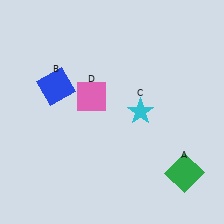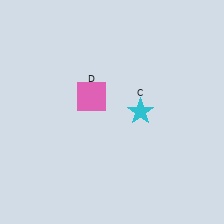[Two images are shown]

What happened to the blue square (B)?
The blue square (B) was removed in Image 2. It was in the top-left area of Image 1.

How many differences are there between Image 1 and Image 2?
There are 2 differences between the two images.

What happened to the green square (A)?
The green square (A) was removed in Image 2. It was in the bottom-right area of Image 1.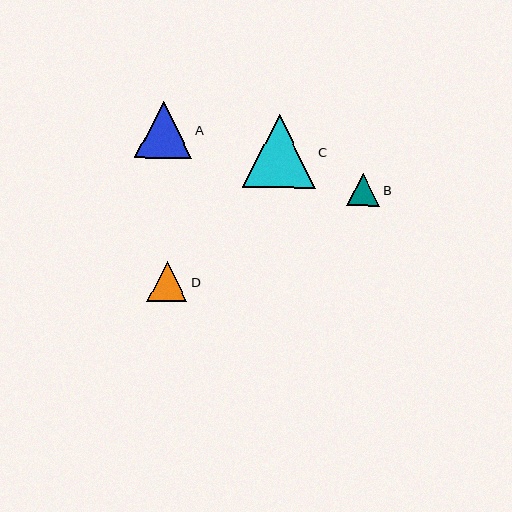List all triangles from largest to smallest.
From largest to smallest: C, A, D, B.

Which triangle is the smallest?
Triangle B is the smallest with a size of approximately 33 pixels.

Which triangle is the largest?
Triangle C is the largest with a size of approximately 73 pixels.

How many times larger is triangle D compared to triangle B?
Triangle D is approximately 1.2 times the size of triangle B.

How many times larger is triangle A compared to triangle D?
Triangle A is approximately 1.4 times the size of triangle D.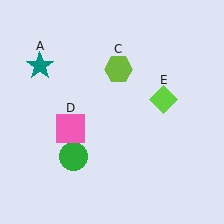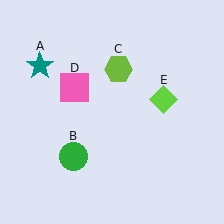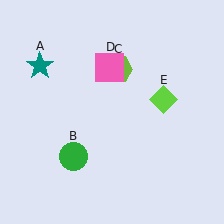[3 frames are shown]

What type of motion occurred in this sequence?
The pink square (object D) rotated clockwise around the center of the scene.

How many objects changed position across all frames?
1 object changed position: pink square (object D).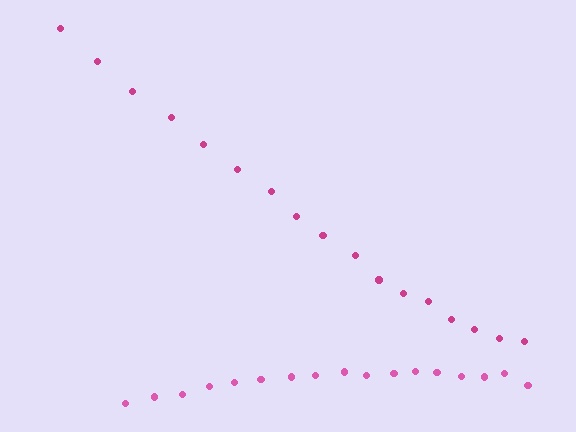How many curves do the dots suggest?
There are 2 distinct paths.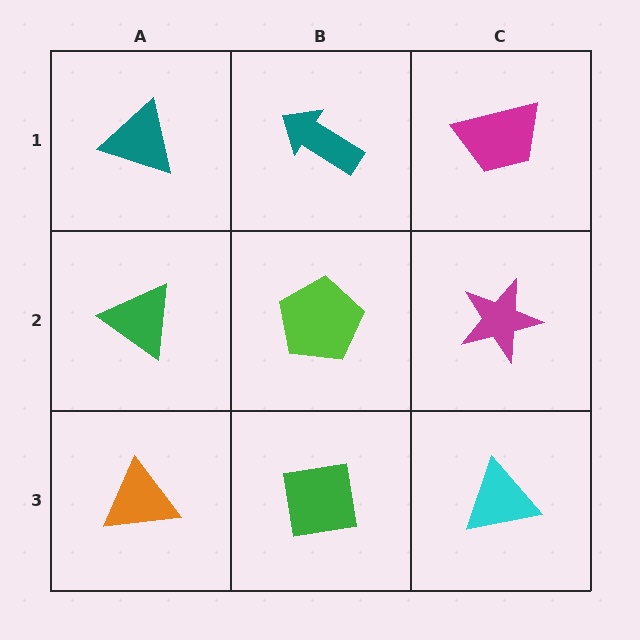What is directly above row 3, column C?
A magenta star.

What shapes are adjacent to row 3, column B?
A lime pentagon (row 2, column B), an orange triangle (row 3, column A), a cyan triangle (row 3, column C).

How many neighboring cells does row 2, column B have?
4.